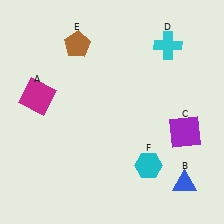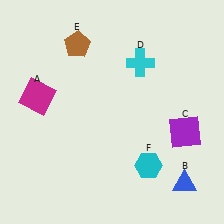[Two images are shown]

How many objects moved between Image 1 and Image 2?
1 object moved between the two images.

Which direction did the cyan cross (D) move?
The cyan cross (D) moved left.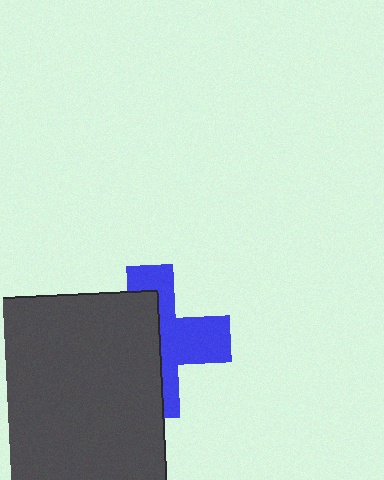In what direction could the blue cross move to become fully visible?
The blue cross could move right. That would shift it out from behind the dark gray square entirely.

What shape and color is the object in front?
The object in front is a dark gray square.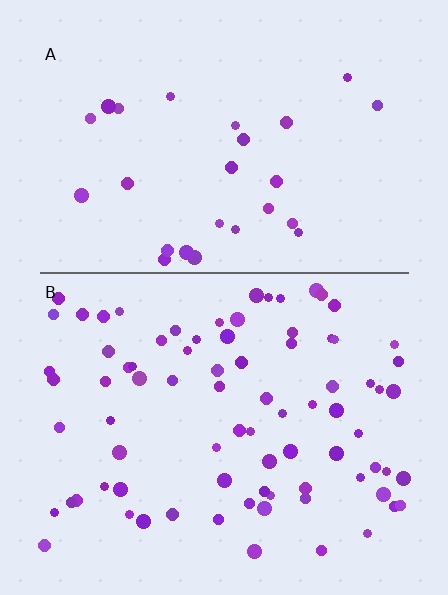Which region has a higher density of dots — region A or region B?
B (the bottom).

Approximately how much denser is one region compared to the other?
Approximately 3.0× — region B over region A.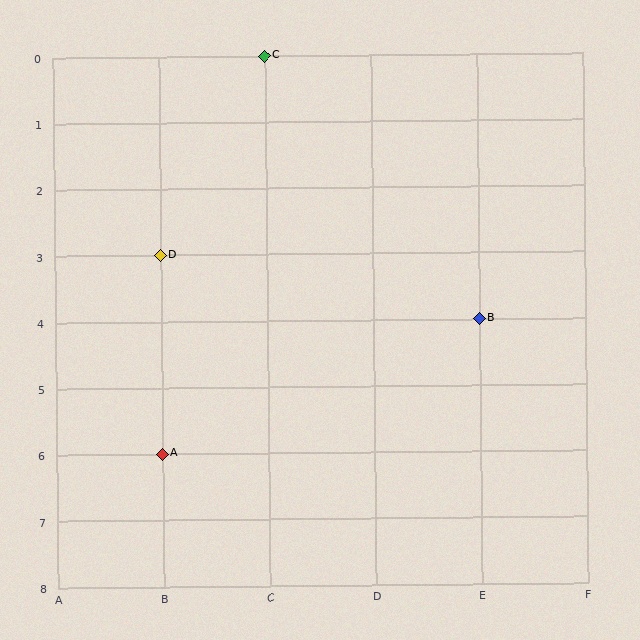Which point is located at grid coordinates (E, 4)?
Point B is at (E, 4).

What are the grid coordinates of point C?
Point C is at grid coordinates (C, 0).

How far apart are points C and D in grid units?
Points C and D are 1 column and 3 rows apart (about 3.2 grid units diagonally).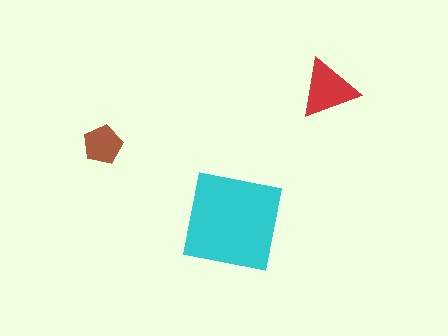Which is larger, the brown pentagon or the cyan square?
The cyan square.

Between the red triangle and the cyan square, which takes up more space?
The cyan square.